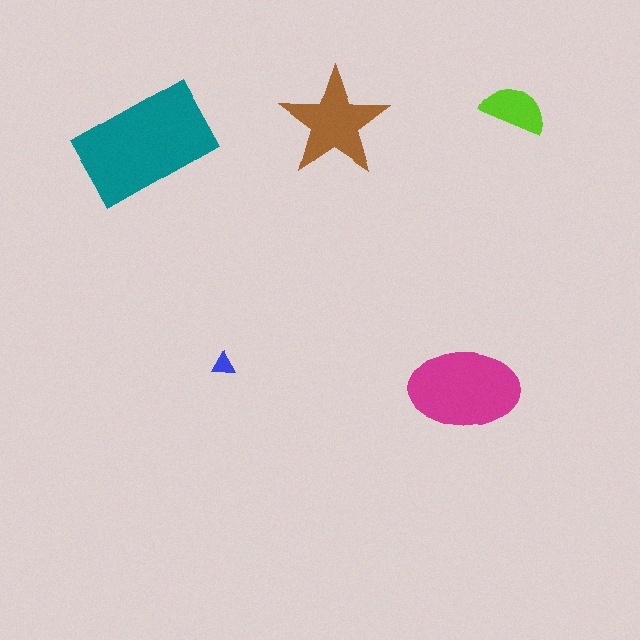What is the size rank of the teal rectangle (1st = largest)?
1st.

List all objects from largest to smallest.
The teal rectangle, the magenta ellipse, the brown star, the lime semicircle, the blue triangle.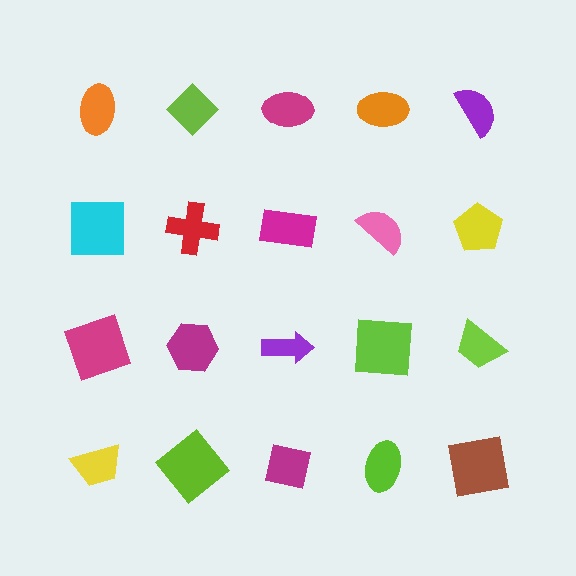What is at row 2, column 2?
A red cross.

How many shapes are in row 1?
5 shapes.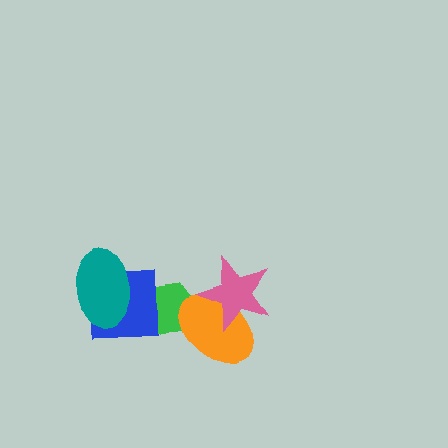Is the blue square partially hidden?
Yes, it is partially covered by another shape.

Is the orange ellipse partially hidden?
Yes, it is partially covered by another shape.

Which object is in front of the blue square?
The teal ellipse is in front of the blue square.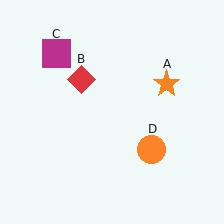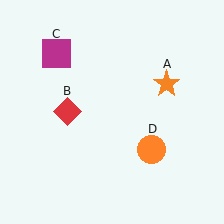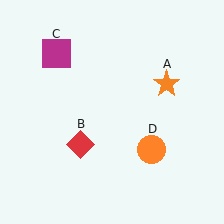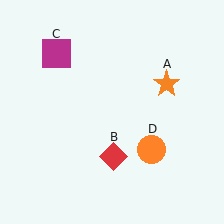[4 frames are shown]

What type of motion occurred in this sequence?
The red diamond (object B) rotated counterclockwise around the center of the scene.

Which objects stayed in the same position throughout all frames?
Orange star (object A) and magenta square (object C) and orange circle (object D) remained stationary.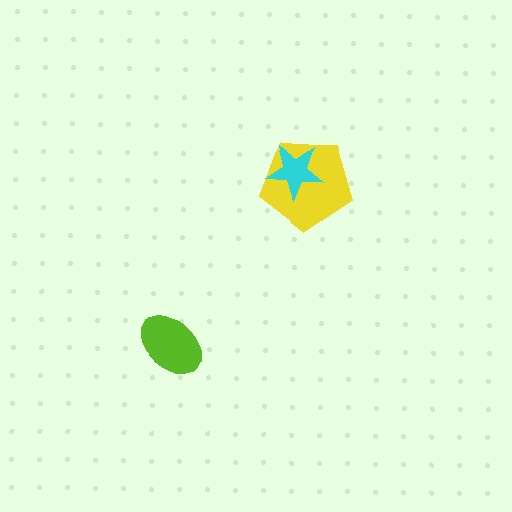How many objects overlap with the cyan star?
1 object overlaps with the cyan star.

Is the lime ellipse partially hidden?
No, no other shape covers it.